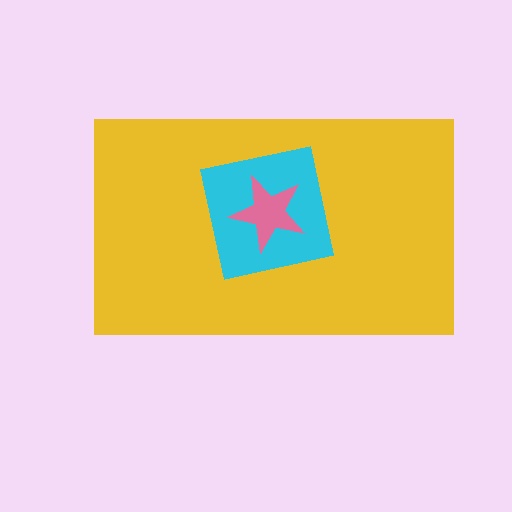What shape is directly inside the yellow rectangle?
The cyan square.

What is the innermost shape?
The pink star.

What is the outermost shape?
The yellow rectangle.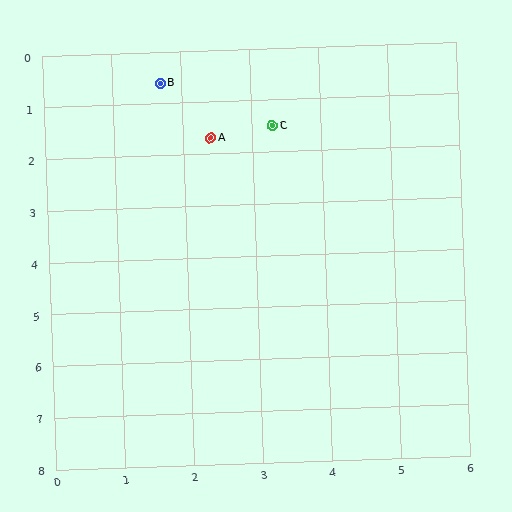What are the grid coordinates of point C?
Point C is at approximately (3.3, 1.5).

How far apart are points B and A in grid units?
Points B and A are about 1.3 grid units apart.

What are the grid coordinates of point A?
Point A is at approximately (2.4, 1.7).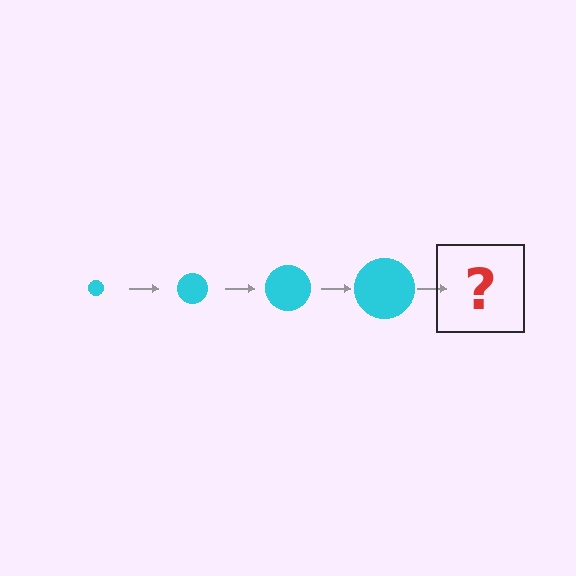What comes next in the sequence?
The next element should be a cyan circle, larger than the previous one.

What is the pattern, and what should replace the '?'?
The pattern is that the circle gets progressively larger each step. The '?' should be a cyan circle, larger than the previous one.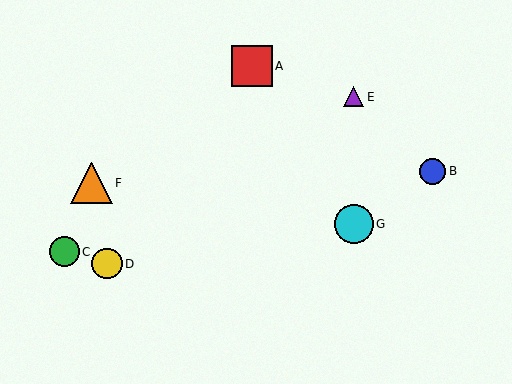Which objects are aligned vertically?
Objects E, G are aligned vertically.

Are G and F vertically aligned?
No, G is at x≈354 and F is at x≈92.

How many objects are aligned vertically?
2 objects (E, G) are aligned vertically.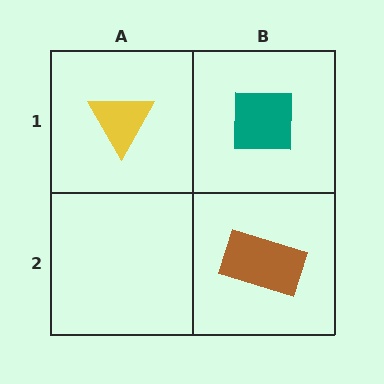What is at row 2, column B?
A brown rectangle.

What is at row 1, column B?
A teal square.